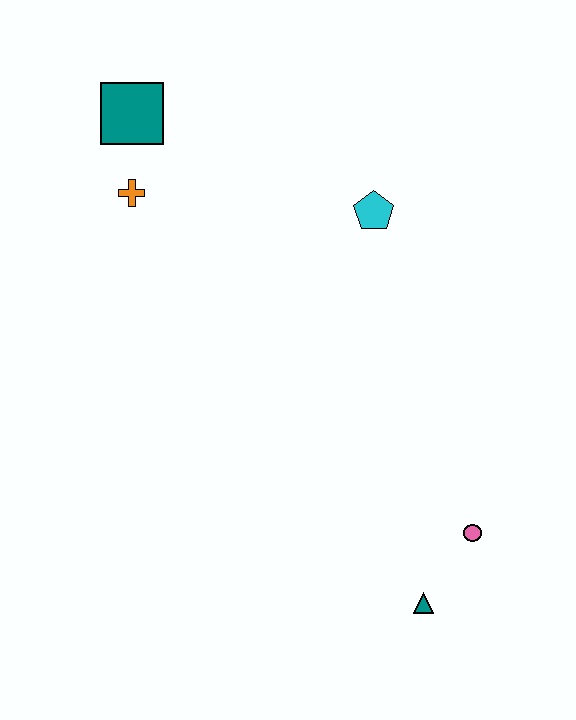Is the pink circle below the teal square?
Yes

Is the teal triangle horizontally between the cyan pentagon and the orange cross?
No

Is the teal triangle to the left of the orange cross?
No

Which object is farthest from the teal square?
The teal triangle is farthest from the teal square.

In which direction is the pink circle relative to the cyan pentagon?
The pink circle is below the cyan pentagon.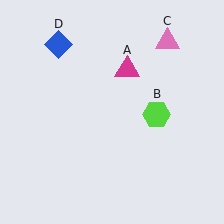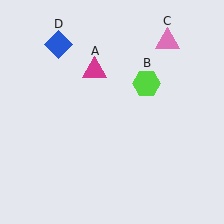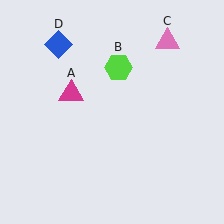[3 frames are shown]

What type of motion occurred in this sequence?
The magenta triangle (object A), lime hexagon (object B) rotated counterclockwise around the center of the scene.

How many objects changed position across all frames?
2 objects changed position: magenta triangle (object A), lime hexagon (object B).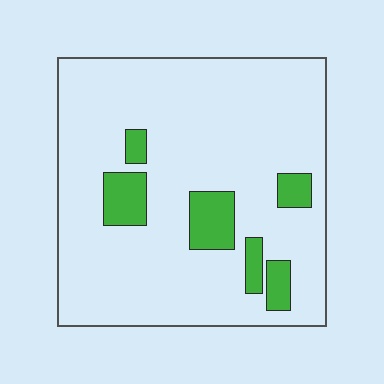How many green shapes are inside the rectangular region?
6.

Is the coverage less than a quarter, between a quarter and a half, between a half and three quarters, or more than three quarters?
Less than a quarter.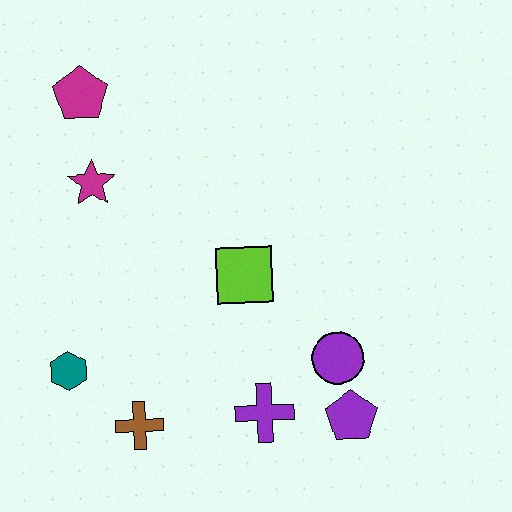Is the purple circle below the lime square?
Yes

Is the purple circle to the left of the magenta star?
No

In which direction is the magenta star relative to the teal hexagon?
The magenta star is above the teal hexagon.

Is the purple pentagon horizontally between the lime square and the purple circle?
No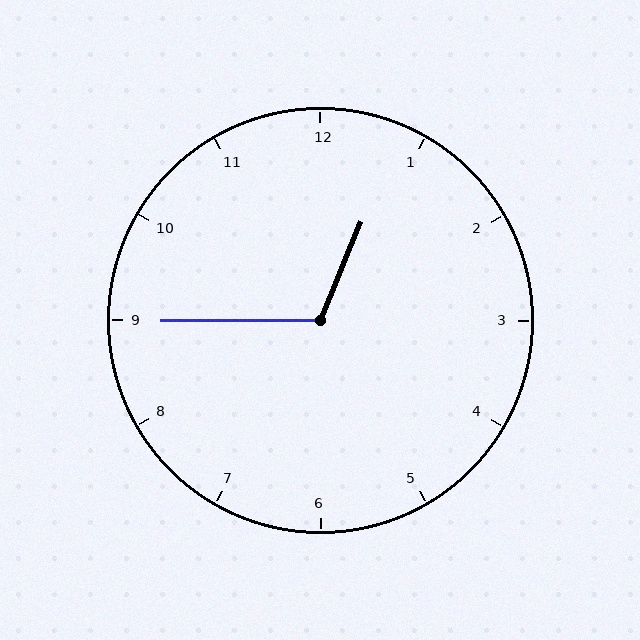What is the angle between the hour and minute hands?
Approximately 112 degrees.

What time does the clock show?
12:45.